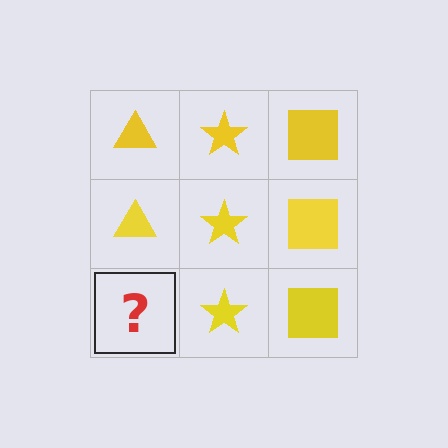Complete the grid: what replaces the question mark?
The question mark should be replaced with a yellow triangle.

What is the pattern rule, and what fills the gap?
The rule is that each column has a consistent shape. The gap should be filled with a yellow triangle.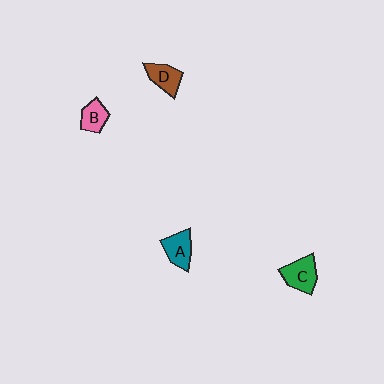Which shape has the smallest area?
Shape B (pink).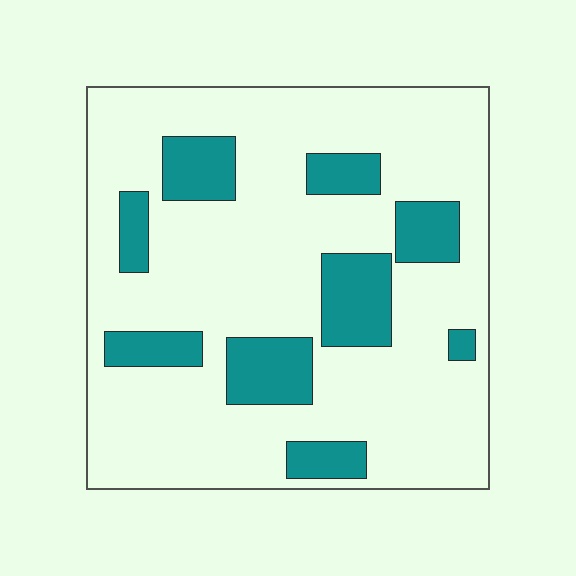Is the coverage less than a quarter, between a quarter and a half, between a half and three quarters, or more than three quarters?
Less than a quarter.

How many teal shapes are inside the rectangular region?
9.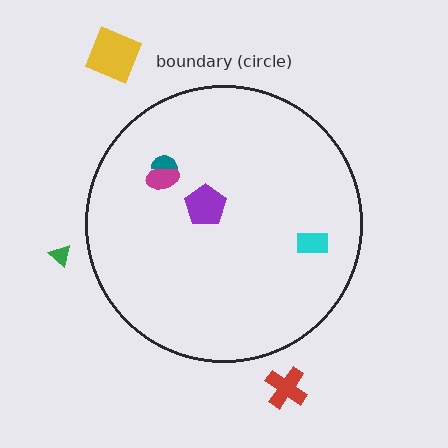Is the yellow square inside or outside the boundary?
Outside.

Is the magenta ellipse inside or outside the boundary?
Inside.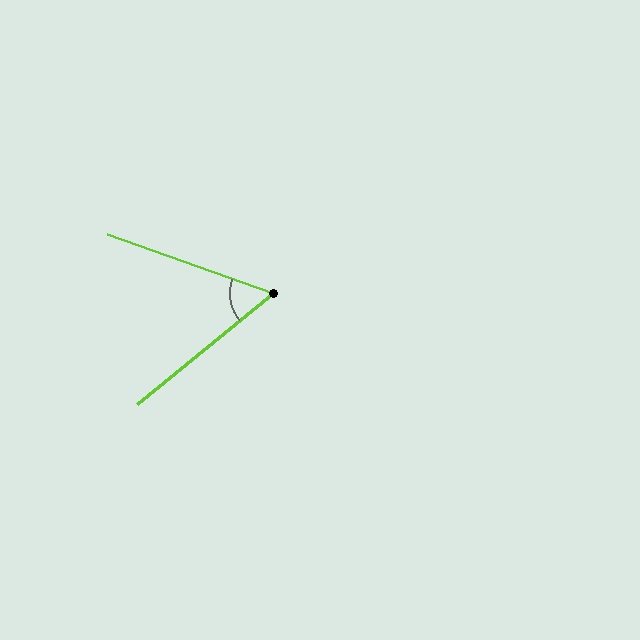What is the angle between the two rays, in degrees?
Approximately 59 degrees.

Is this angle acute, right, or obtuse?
It is acute.